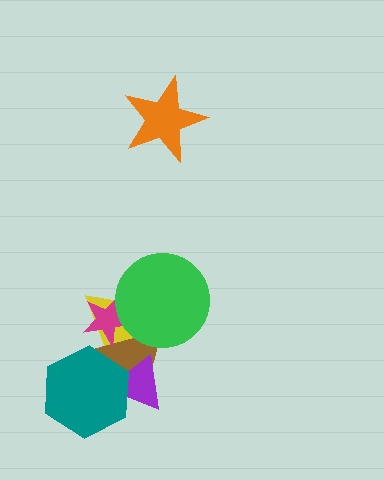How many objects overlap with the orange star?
0 objects overlap with the orange star.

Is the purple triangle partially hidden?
Yes, it is partially covered by another shape.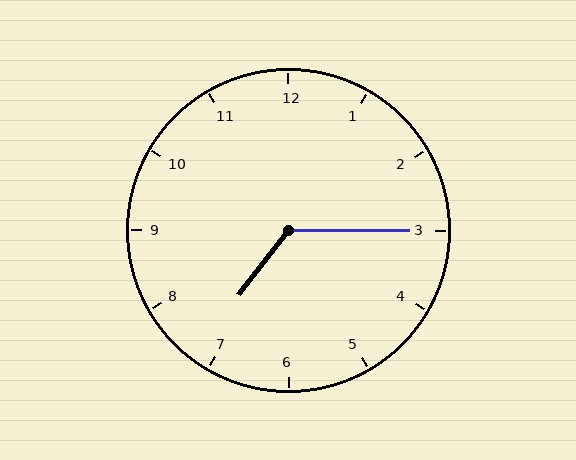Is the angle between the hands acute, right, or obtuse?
It is obtuse.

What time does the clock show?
7:15.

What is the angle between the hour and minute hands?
Approximately 128 degrees.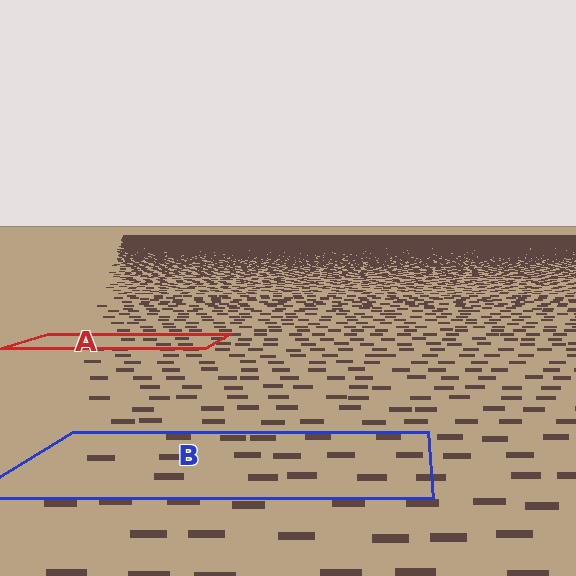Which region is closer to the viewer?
Region B is closer. The texture elements there are larger and more spread out.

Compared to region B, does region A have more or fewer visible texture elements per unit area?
Region A has more texture elements per unit area — they are packed more densely because it is farther away.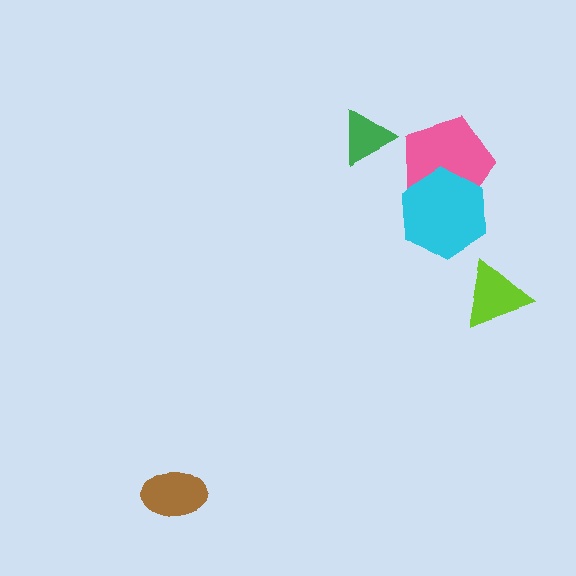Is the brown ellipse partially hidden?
No, no other shape covers it.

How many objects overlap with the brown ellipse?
0 objects overlap with the brown ellipse.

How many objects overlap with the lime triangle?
0 objects overlap with the lime triangle.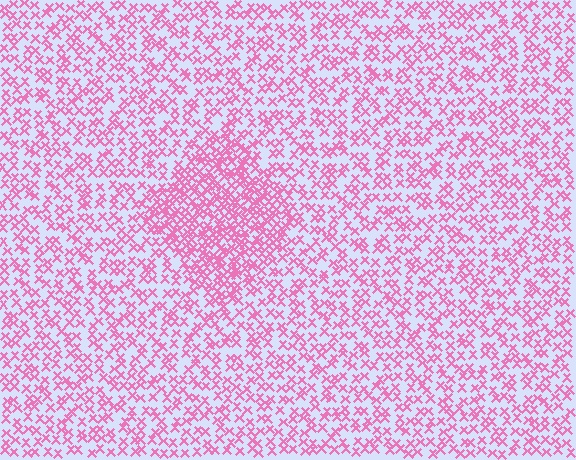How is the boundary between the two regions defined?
The boundary is defined by a change in element density (approximately 2.0x ratio). All elements are the same color, size, and shape.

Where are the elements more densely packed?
The elements are more densely packed inside the diamond boundary.